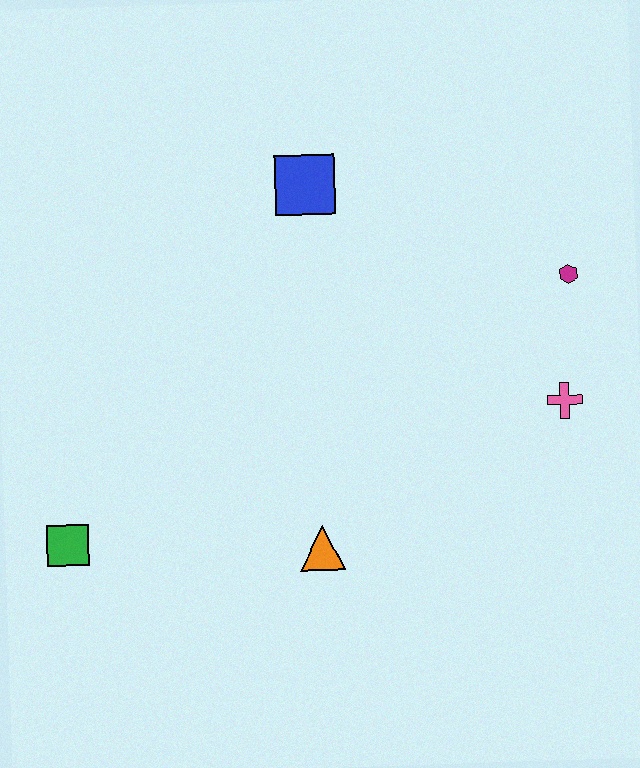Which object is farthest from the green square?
The magenta hexagon is farthest from the green square.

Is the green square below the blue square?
Yes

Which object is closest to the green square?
The orange triangle is closest to the green square.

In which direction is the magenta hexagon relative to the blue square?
The magenta hexagon is to the right of the blue square.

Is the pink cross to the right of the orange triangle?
Yes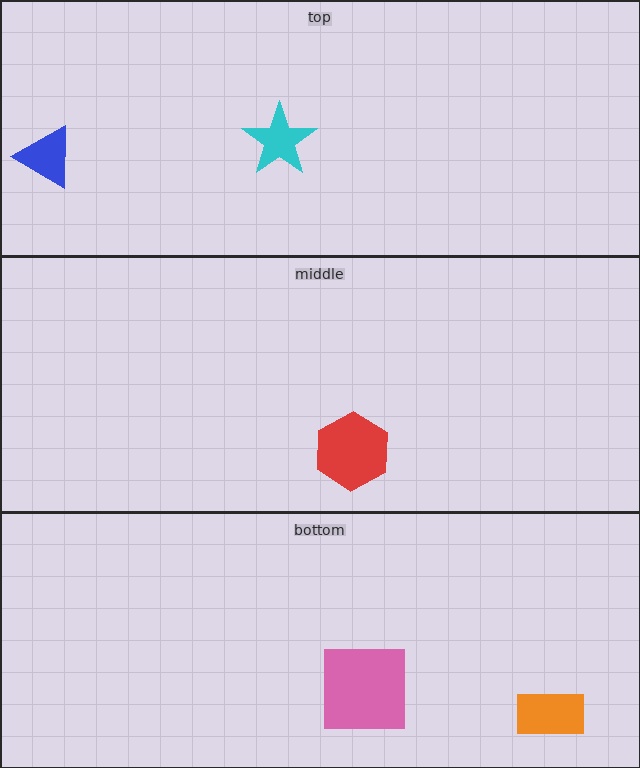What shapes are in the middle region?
The red hexagon.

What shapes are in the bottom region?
The pink square, the orange rectangle.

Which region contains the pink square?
The bottom region.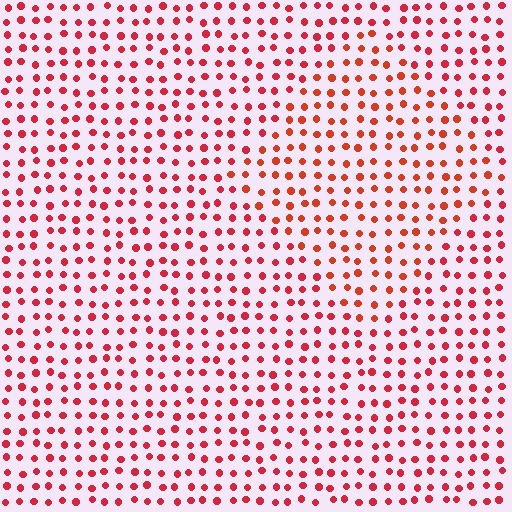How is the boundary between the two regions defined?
The boundary is defined purely by a slight shift in hue (about 17 degrees). Spacing, size, and orientation are identical on both sides.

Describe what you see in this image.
The image is filled with small red elements in a uniform arrangement. A diamond-shaped region is visible where the elements are tinted to a slightly different hue, forming a subtle color boundary.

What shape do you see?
I see a diamond.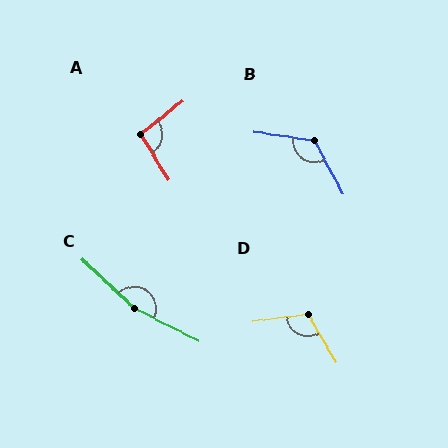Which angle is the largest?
C, at approximately 165 degrees.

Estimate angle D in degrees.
Approximately 113 degrees.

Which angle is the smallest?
A, at approximately 96 degrees.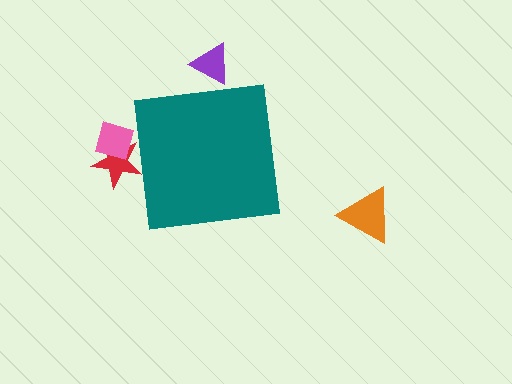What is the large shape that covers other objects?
A teal square.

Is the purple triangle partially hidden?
Yes, the purple triangle is partially hidden behind the teal square.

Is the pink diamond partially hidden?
Yes, the pink diamond is partially hidden behind the teal square.